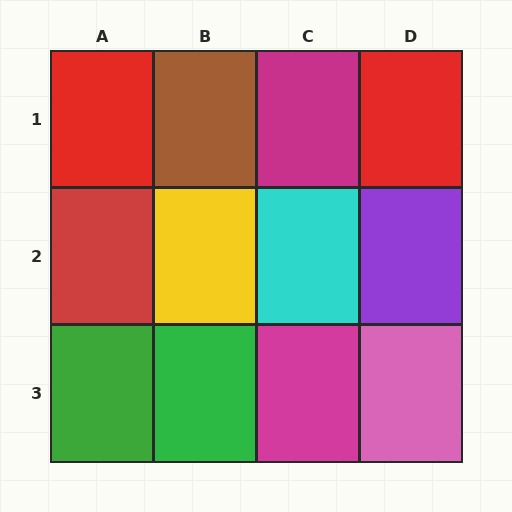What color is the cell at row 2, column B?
Yellow.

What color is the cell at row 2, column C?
Cyan.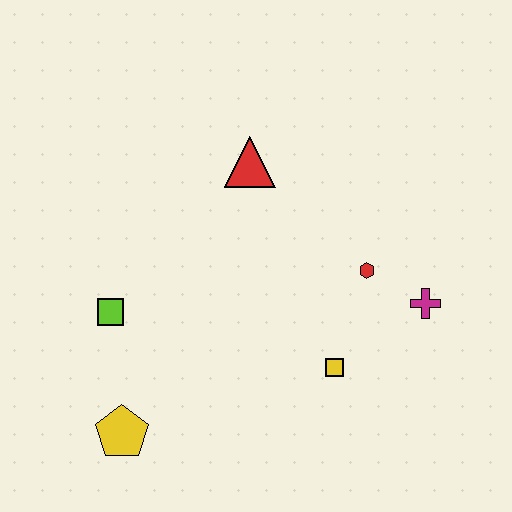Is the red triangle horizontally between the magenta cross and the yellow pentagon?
Yes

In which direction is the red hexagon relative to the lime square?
The red hexagon is to the right of the lime square.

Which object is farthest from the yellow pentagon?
The magenta cross is farthest from the yellow pentagon.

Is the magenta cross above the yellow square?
Yes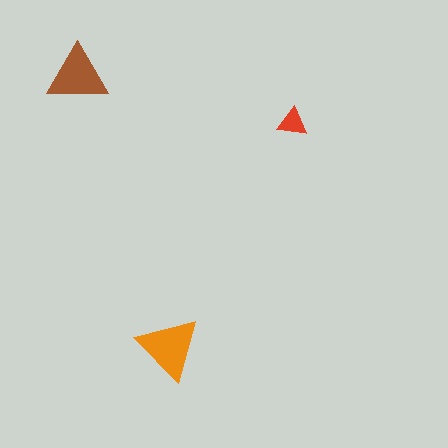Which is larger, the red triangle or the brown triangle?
The brown one.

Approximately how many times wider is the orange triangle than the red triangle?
About 2 times wider.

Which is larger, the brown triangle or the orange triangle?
The orange one.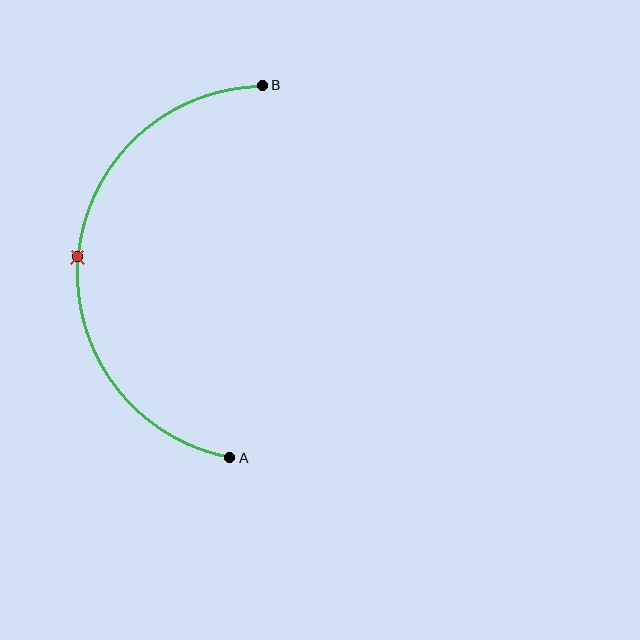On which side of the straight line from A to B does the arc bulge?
The arc bulges to the left of the straight line connecting A and B.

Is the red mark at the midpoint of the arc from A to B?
Yes. The red mark lies on the arc at equal arc-length from both A and B — it is the arc midpoint.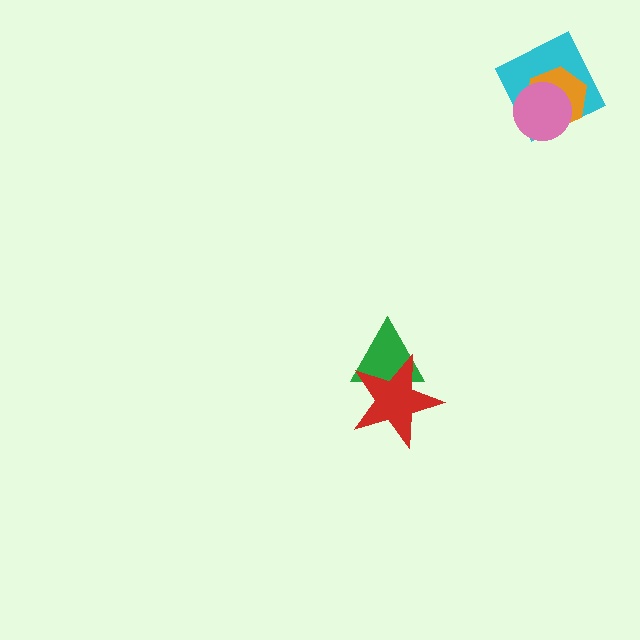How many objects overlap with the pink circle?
2 objects overlap with the pink circle.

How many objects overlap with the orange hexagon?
2 objects overlap with the orange hexagon.